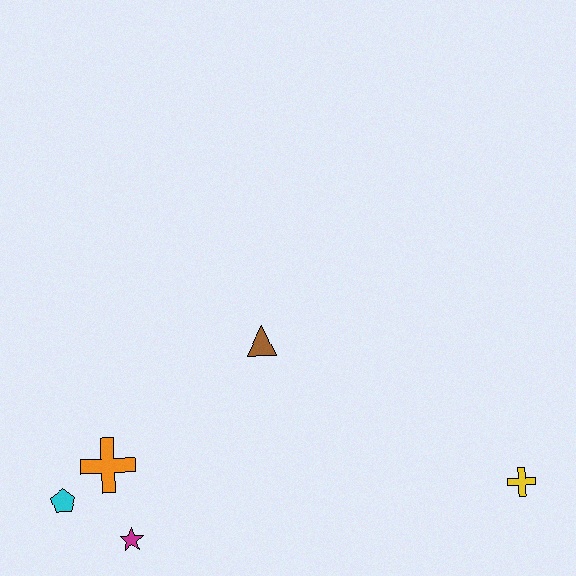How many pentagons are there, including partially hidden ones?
There is 1 pentagon.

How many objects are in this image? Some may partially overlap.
There are 5 objects.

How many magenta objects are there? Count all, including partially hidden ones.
There is 1 magenta object.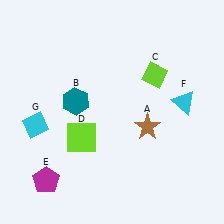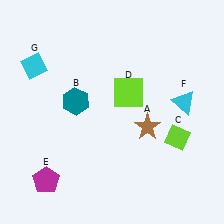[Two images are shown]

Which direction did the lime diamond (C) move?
The lime diamond (C) moved down.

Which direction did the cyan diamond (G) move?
The cyan diamond (G) moved up.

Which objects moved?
The objects that moved are: the lime diamond (C), the lime square (D), the cyan diamond (G).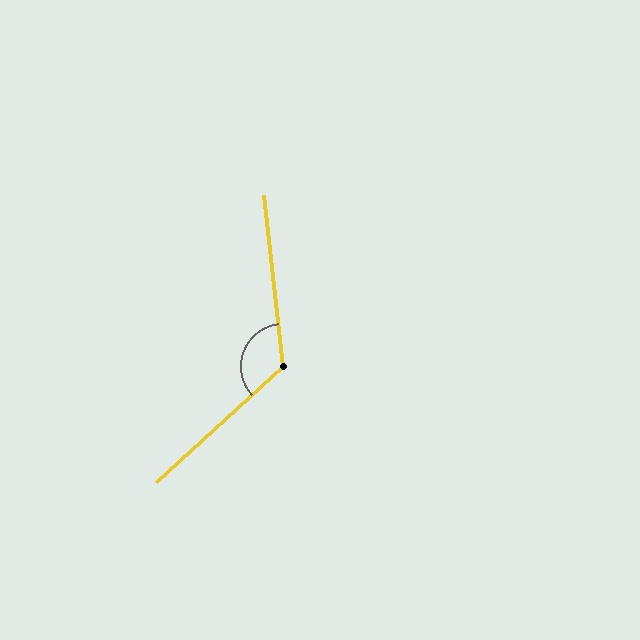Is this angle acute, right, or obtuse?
It is obtuse.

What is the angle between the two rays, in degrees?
Approximately 126 degrees.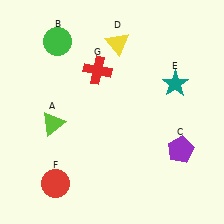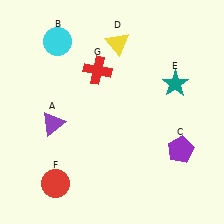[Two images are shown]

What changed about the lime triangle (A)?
In Image 1, A is lime. In Image 2, it changed to purple.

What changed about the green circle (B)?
In Image 1, B is green. In Image 2, it changed to cyan.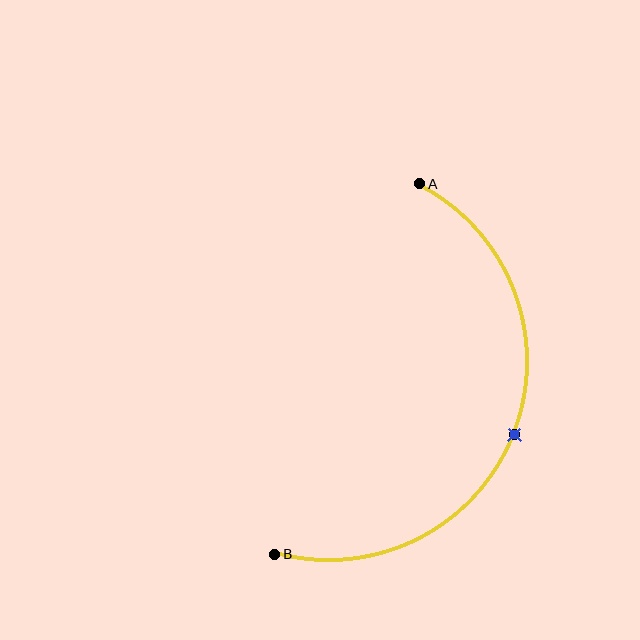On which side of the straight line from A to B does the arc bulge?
The arc bulges to the right of the straight line connecting A and B.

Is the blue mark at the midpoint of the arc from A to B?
Yes. The blue mark lies on the arc at equal arc-length from both A and B — it is the arc midpoint.